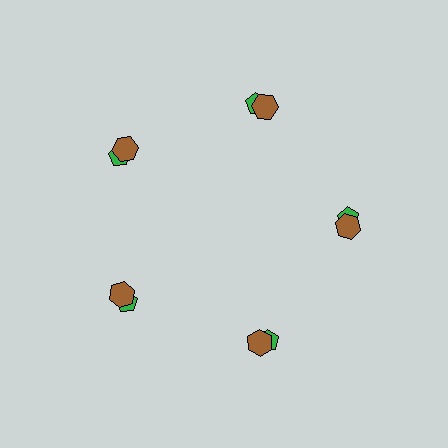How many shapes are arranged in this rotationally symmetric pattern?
There are 10 shapes, arranged in 5 groups of 2.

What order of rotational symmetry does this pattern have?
This pattern has 5-fold rotational symmetry.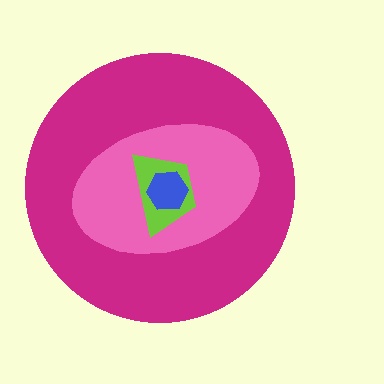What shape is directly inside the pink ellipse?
The lime trapezoid.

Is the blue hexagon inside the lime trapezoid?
Yes.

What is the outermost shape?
The magenta circle.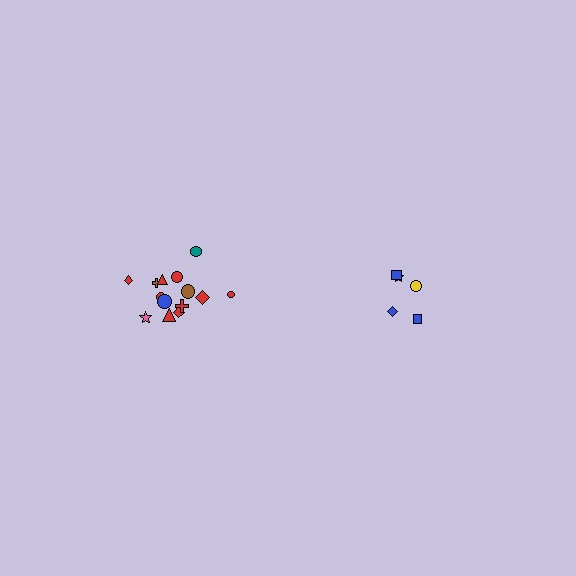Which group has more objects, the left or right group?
The left group.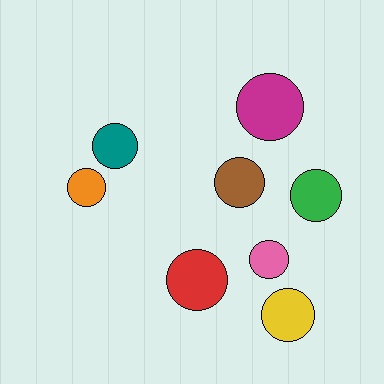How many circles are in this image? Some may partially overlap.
There are 8 circles.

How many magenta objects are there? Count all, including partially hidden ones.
There is 1 magenta object.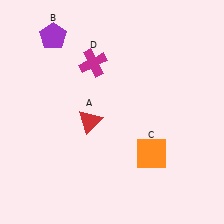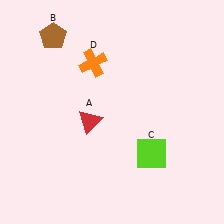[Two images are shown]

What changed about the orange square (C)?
In Image 1, C is orange. In Image 2, it changed to lime.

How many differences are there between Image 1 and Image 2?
There are 3 differences between the two images.